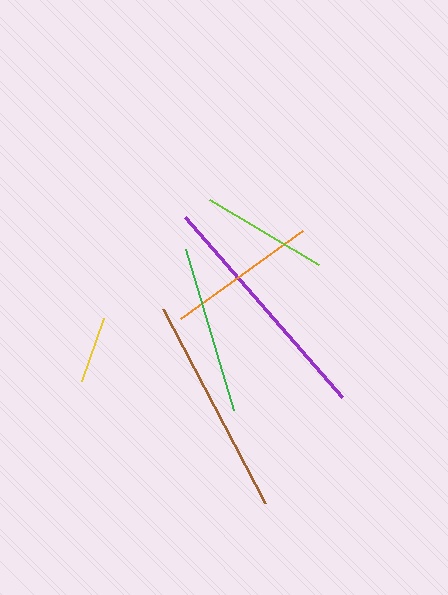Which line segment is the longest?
The purple line is the longest at approximately 239 pixels.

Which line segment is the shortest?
The yellow line is the shortest at approximately 67 pixels.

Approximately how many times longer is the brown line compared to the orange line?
The brown line is approximately 1.5 times the length of the orange line.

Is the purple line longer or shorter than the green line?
The purple line is longer than the green line.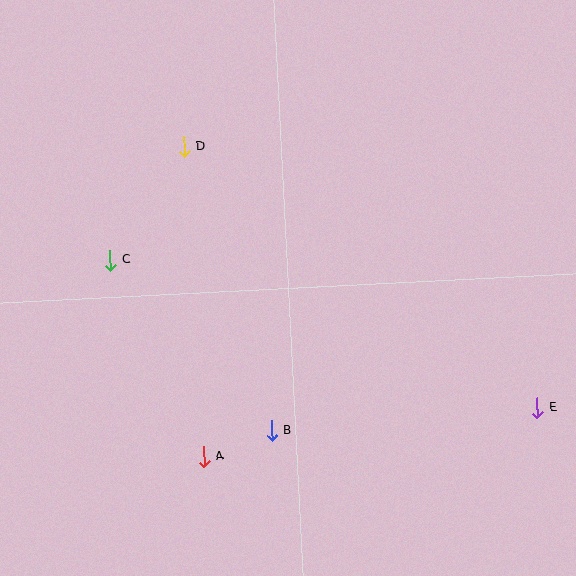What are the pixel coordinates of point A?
Point A is at (204, 457).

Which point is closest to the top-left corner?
Point D is closest to the top-left corner.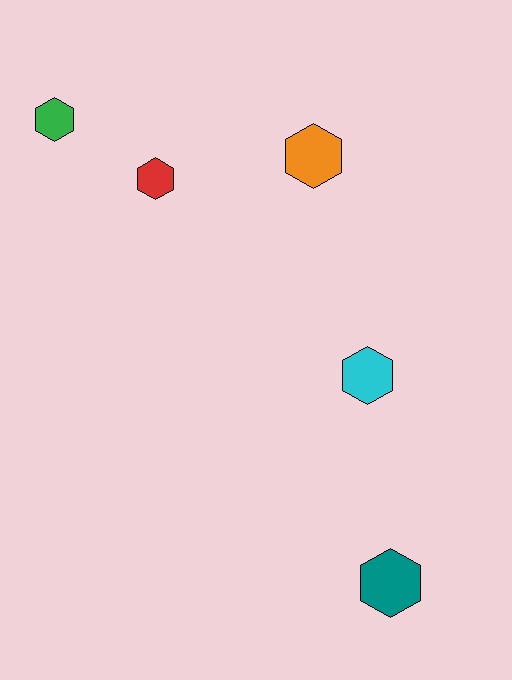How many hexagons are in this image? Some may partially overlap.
There are 5 hexagons.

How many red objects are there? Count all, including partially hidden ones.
There is 1 red object.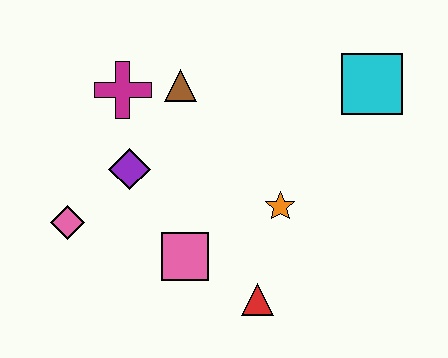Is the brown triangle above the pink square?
Yes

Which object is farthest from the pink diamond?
The cyan square is farthest from the pink diamond.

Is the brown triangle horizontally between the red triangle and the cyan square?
No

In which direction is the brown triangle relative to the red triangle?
The brown triangle is above the red triangle.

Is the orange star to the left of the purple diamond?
No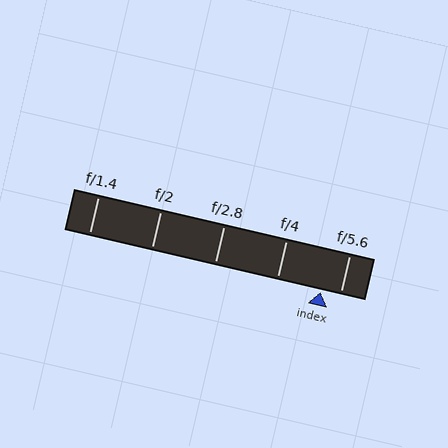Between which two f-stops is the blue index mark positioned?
The index mark is between f/4 and f/5.6.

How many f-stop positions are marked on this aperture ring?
There are 5 f-stop positions marked.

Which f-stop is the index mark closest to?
The index mark is closest to f/5.6.